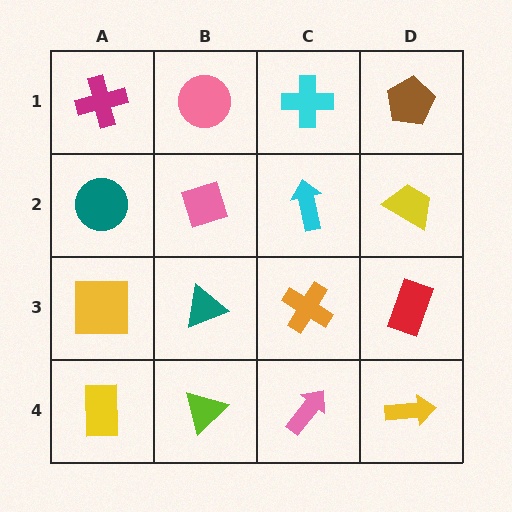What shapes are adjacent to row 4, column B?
A teal triangle (row 3, column B), a yellow rectangle (row 4, column A), a pink arrow (row 4, column C).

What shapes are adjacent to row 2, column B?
A pink circle (row 1, column B), a teal triangle (row 3, column B), a teal circle (row 2, column A), a cyan arrow (row 2, column C).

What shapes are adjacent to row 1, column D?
A yellow trapezoid (row 2, column D), a cyan cross (row 1, column C).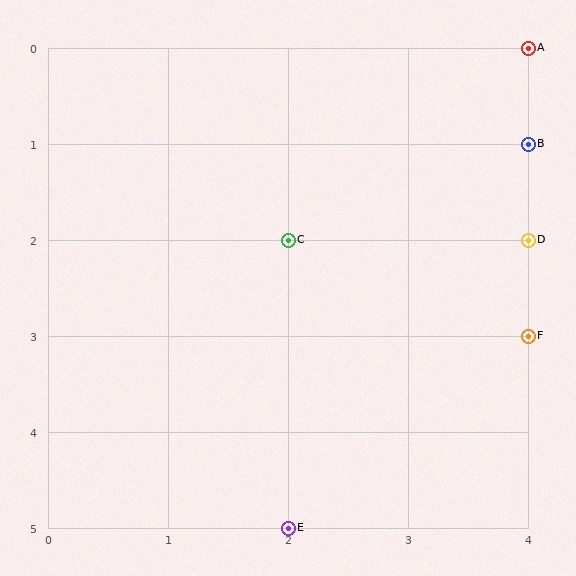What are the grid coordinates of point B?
Point B is at grid coordinates (4, 1).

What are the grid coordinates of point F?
Point F is at grid coordinates (4, 3).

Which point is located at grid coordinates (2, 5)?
Point E is at (2, 5).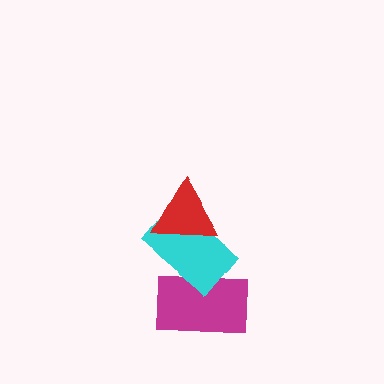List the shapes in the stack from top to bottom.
From top to bottom: the red triangle, the cyan rectangle, the magenta rectangle.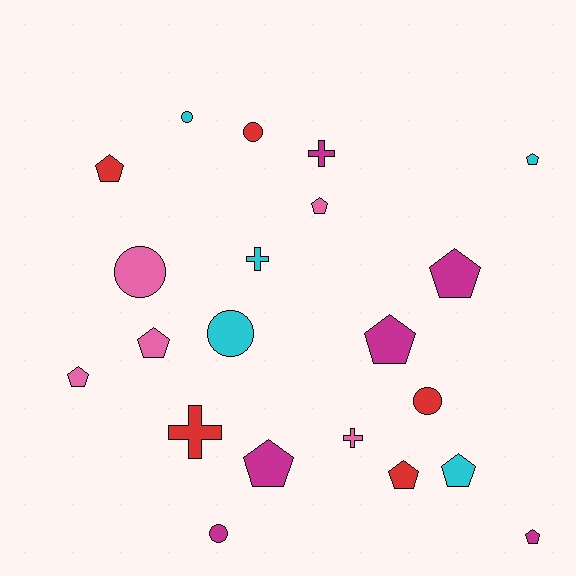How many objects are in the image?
There are 21 objects.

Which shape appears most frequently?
Pentagon, with 11 objects.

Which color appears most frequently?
Magenta, with 6 objects.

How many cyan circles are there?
There are 2 cyan circles.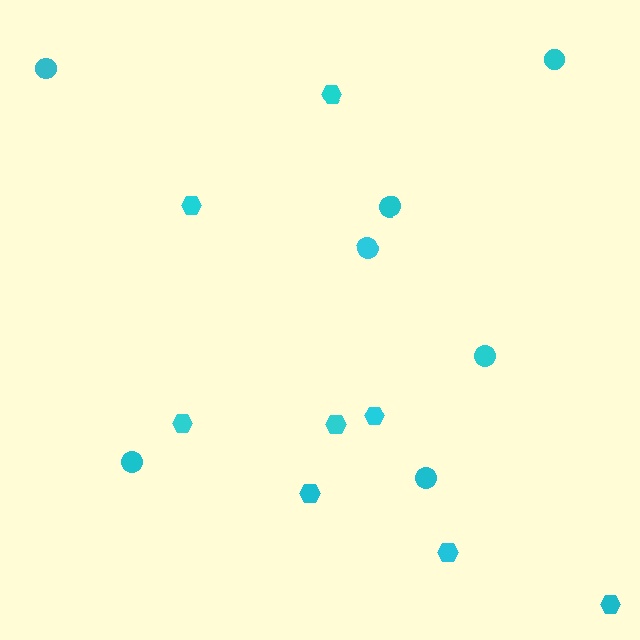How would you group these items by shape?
There are 2 groups: one group of hexagons (8) and one group of circles (7).